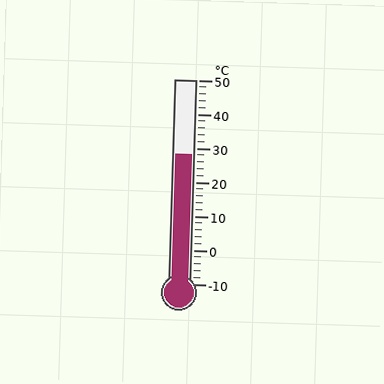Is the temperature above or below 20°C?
The temperature is above 20°C.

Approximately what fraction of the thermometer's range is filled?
The thermometer is filled to approximately 65% of its range.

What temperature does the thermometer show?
The thermometer shows approximately 28°C.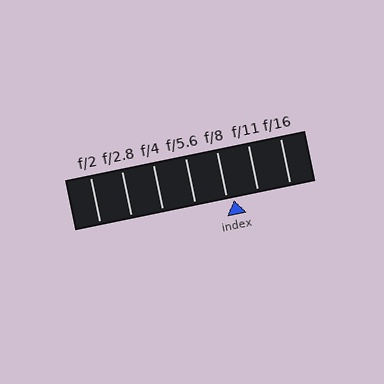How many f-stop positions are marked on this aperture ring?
There are 7 f-stop positions marked.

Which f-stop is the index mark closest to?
The index mark is closest to f/8.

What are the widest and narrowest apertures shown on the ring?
The widest aperture shown is f/2 and the narrowest is f/16.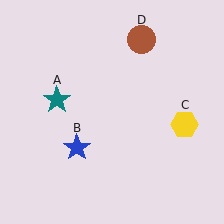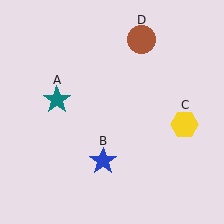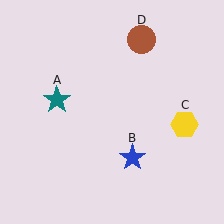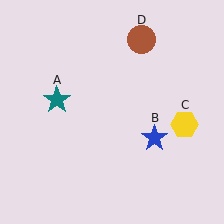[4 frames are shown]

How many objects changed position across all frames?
1 object changed position: blue star (object B).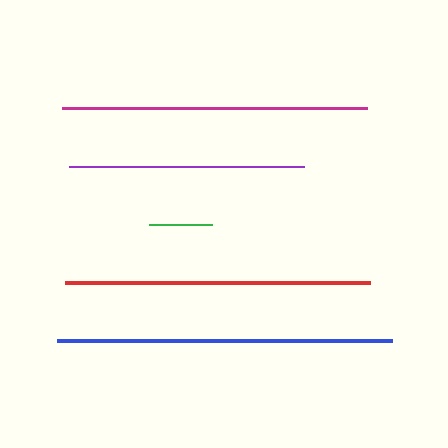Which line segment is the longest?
The blue line is the longest at approximately 335 pixels.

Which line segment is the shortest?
The green line is the shortest at approximately 63 pixels.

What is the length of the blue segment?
The blue segment is approximately 335 pixels long.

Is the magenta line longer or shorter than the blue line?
The blue line is longer than the magenta line.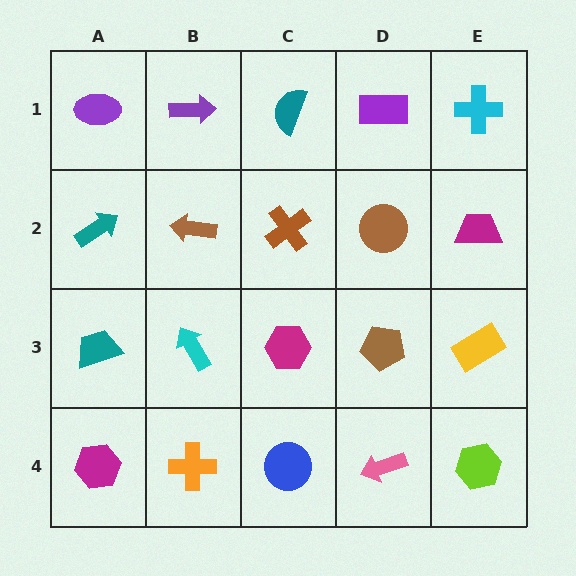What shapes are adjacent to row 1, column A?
A teal arrow (row 2, column A), a purple arrow (row 1, column B).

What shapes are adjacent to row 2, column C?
A teal semicircle (row 1, column C), a magenta hexagon (row 3, column C), a brown arrow (row 2, column B), a brown circle (row 2, column D).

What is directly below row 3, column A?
A magenta hexagon.